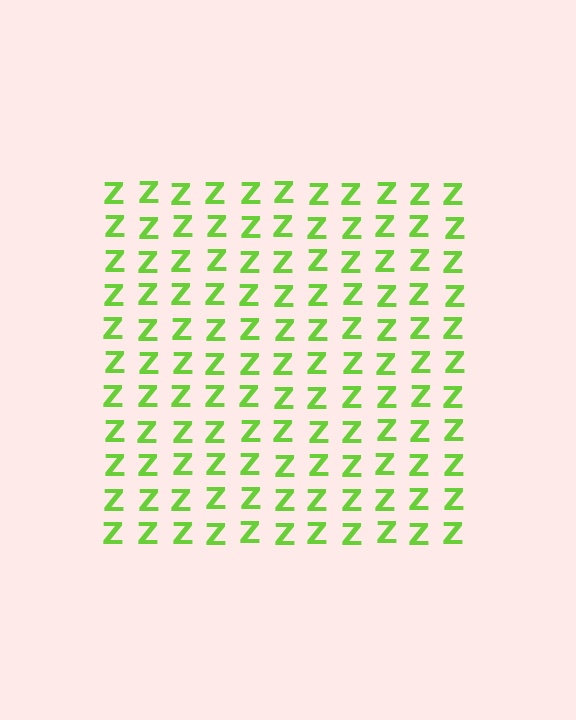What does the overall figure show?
The overall figure shows a square.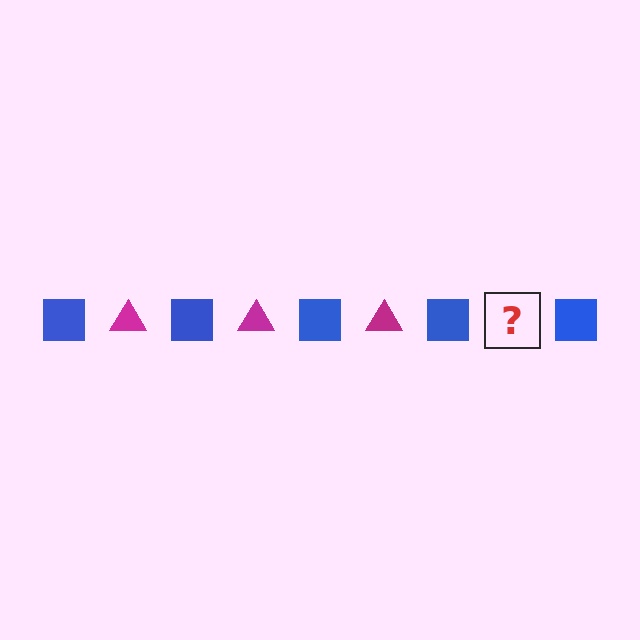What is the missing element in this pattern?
The missing element is a magenta triangle.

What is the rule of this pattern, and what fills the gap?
The rule is that the pattern alternates between blue square and magenta triangle. The gap should be filled with a magenta triangle.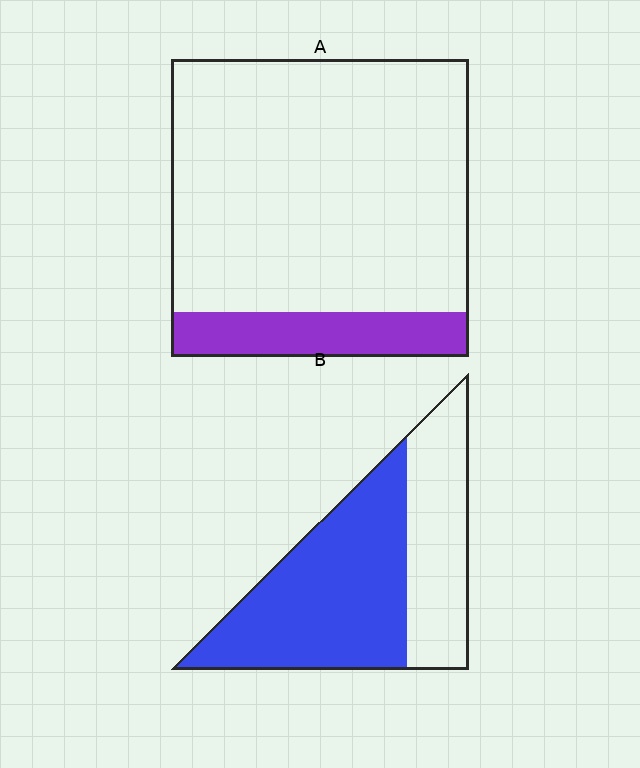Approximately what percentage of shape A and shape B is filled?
A is approximately 15% and B is approximately 65%.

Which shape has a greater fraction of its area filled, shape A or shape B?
Shape B.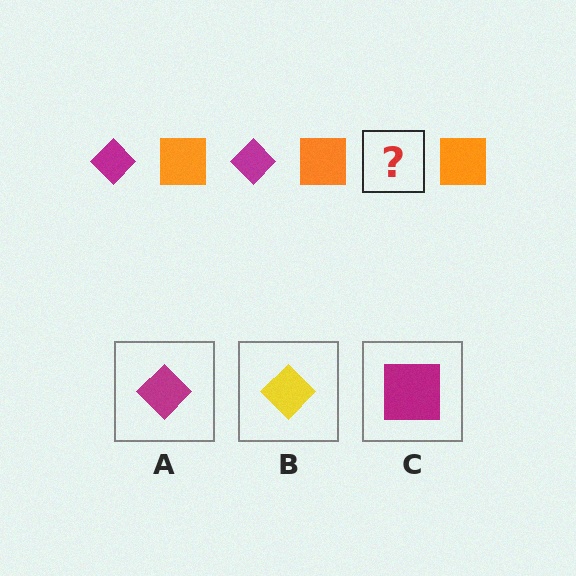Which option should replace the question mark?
Option A.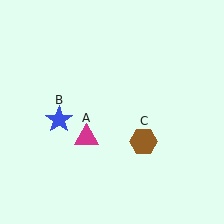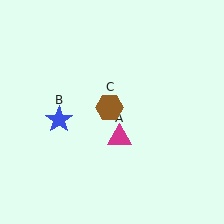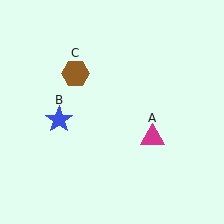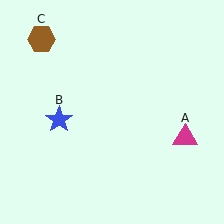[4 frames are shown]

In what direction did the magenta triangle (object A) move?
The magenta triangle (object A) moved right.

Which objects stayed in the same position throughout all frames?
Blue star (object B) remained stationary.